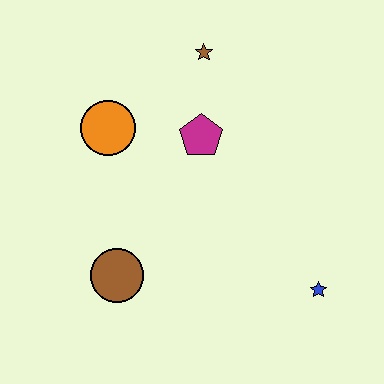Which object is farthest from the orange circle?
The blue star is farthest from the orange circle.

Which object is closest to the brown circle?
The orange circle is closest to the brown circle.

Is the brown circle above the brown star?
No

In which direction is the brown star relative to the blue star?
The brown star is above the blue star.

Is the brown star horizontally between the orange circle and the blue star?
Yes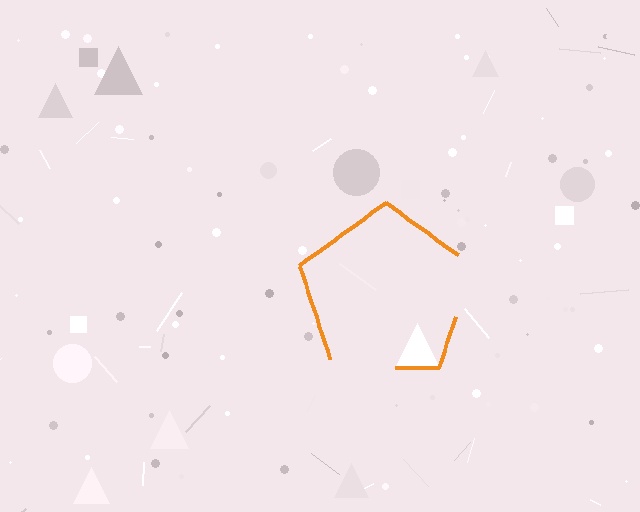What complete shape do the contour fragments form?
The contour fragments form a pentagon.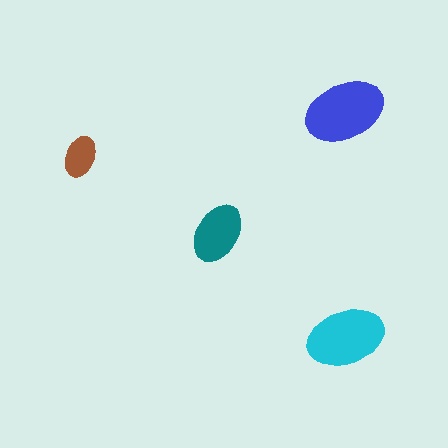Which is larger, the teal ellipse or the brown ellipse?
The teal one.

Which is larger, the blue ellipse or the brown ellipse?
The blue one.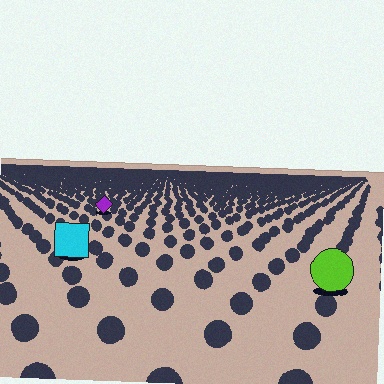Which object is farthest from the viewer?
The purple diamond is farthest from the viewer. It appears smaller and the ground texture around it is denser.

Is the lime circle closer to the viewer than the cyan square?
Yes. The lime circle is closer — you can tell from the texture gradient: the ground texture is coarser near it.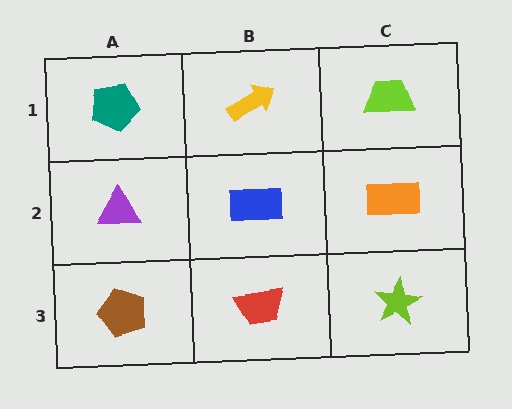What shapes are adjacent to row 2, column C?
A lime trapezoid (row 1, column C), a lime star (row 3, column C), a blue rectangle (row 2, column B).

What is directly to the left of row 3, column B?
A brown pentagon.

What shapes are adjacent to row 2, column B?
A yellow arrow (row 1, column B), a red trapezoid (row 3, column B), a purple triangle (row 2, column A), an orange rectangle (row 2, column C).